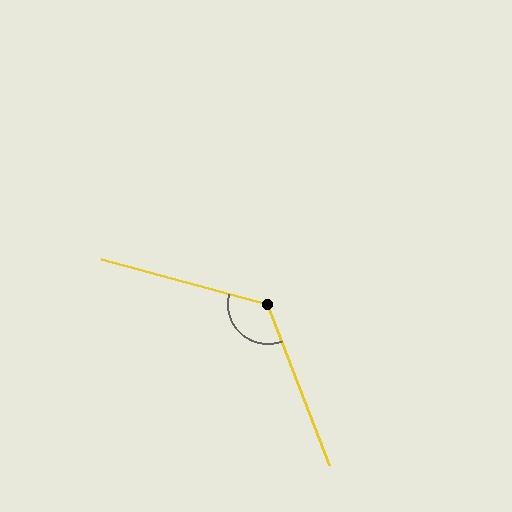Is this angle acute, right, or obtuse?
It is obtuse.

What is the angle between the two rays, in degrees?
Approximately 126 degrees.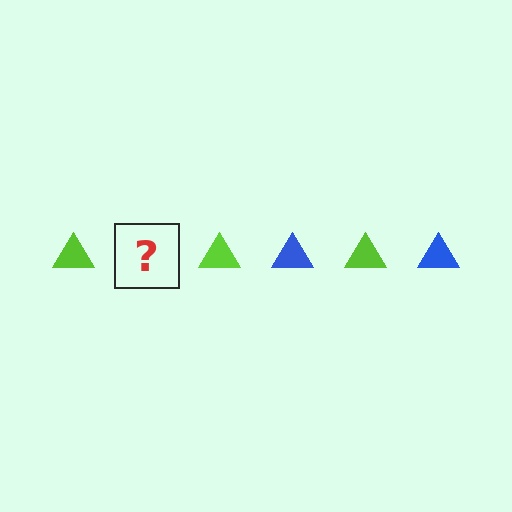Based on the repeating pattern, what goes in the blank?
The blank should be a blue triangle.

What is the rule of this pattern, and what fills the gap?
The rule is that the pattern cycles through lime, blue triangles. The gap should be filled with a blue triangle.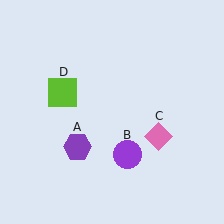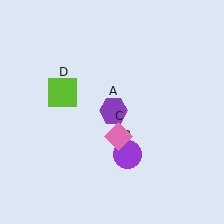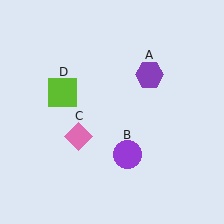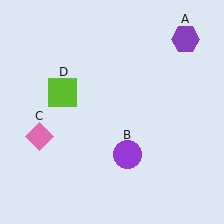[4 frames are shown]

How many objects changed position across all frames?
2 objects changed position: purple hexagon (object A), pink diamond (object C).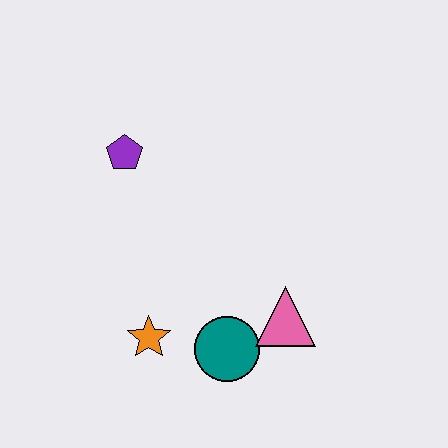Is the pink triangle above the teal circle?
Yes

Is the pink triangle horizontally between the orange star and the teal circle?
No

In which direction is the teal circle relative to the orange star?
The teal circle is to the right of the orange star.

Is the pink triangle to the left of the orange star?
No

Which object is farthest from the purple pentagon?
The pink triangle is farthest from the purple pentagon.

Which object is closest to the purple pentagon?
The orange star is closest to the purple pentagon.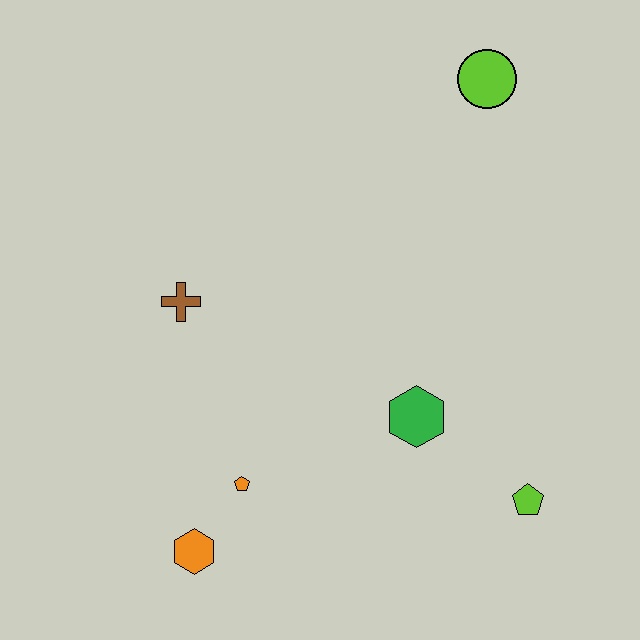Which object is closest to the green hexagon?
The lime pentagon is closest to the green hexagon.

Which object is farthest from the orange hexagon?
The lime circle is farthest from the orange hexagon.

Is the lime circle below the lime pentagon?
No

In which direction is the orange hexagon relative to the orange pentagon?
The orange hexagon is below the orange pentagon.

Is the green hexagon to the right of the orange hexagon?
Yes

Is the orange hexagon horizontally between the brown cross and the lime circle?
Yes